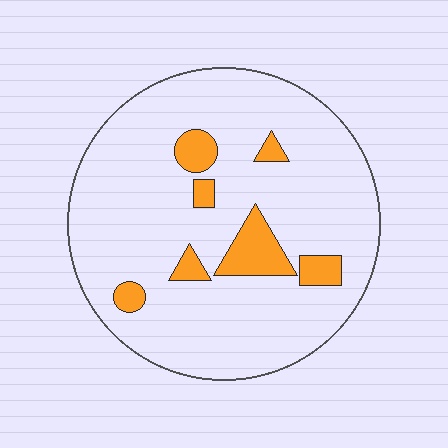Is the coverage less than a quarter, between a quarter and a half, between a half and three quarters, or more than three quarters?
Less than a quarter.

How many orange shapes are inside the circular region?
7.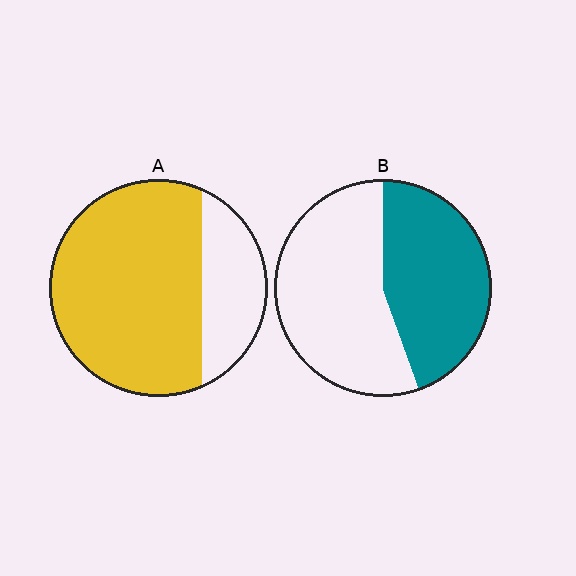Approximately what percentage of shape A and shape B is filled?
A is approximately 75% and B is approximately 45%.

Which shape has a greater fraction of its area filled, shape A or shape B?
Shape A.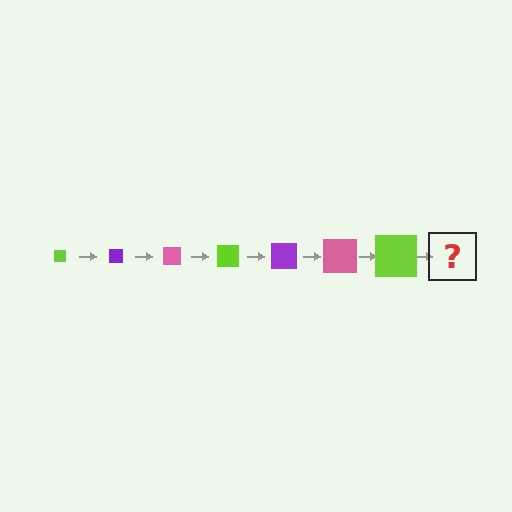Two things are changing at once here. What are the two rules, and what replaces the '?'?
The two rules are that the square grows larger each step and the color cycles through lime, purple, and pink. The '?' should be a purple square, larger than the previous one.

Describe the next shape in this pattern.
It should be a purple square, larger than the previous one.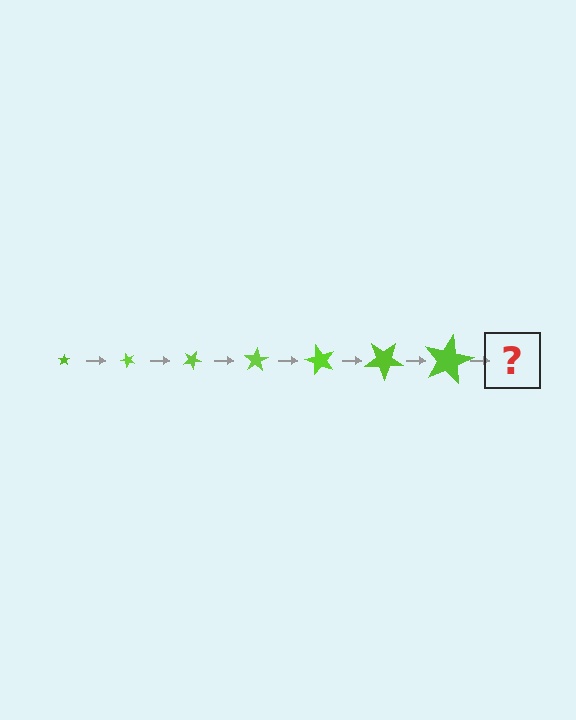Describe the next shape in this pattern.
It should be a star, larger than the previous one and rotated 350 degrees from the start.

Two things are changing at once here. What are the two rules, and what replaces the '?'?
The two rules are that the star grows larger each step and it rotates 50 degrees each step. The '?' should be a star, larger than the previous one and rotated 350 degrees from the start.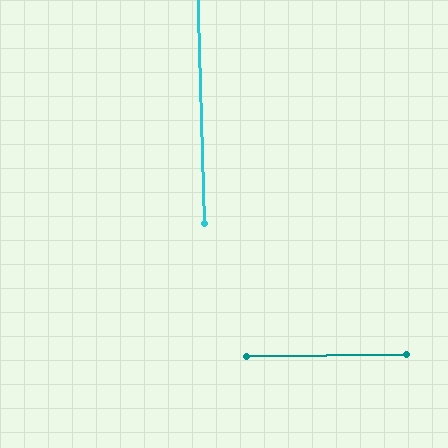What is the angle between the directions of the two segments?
Approximately 89 degrees.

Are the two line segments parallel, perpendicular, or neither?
Perpendicular — they meet at approximately 89°.